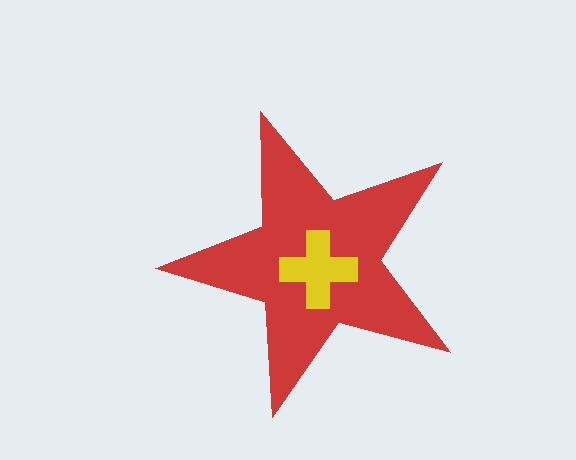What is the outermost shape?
The red star.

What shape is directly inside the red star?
The yellow cross.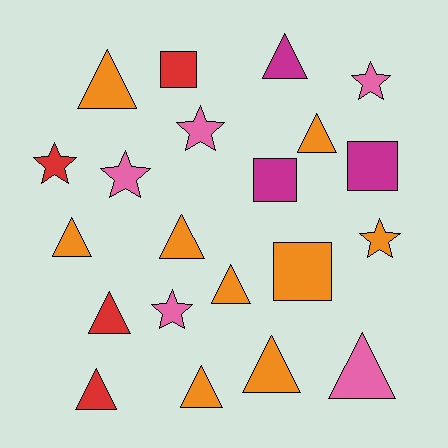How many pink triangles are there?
There is 1 pink triangle.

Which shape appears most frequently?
Triangle, with 11 objects.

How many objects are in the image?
There are 21 objects.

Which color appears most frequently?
Orange, with 9 objects.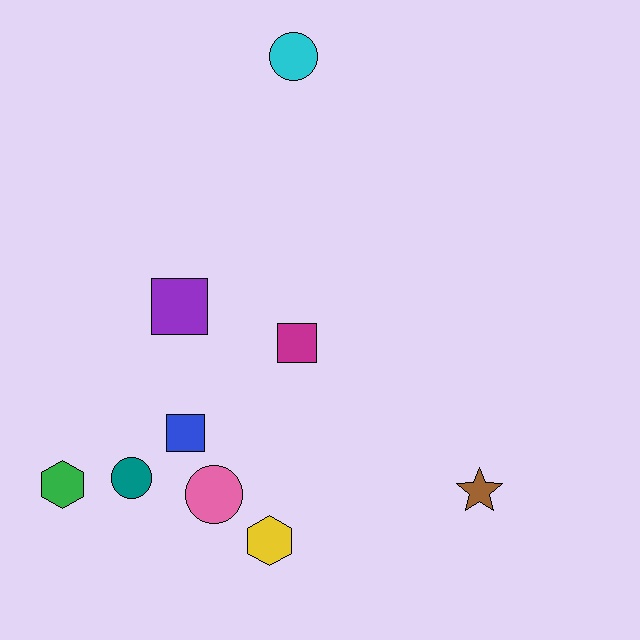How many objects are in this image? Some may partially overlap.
There are 9 objects.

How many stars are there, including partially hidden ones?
There is 1 star.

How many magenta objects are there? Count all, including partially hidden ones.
There is 1 magenta object.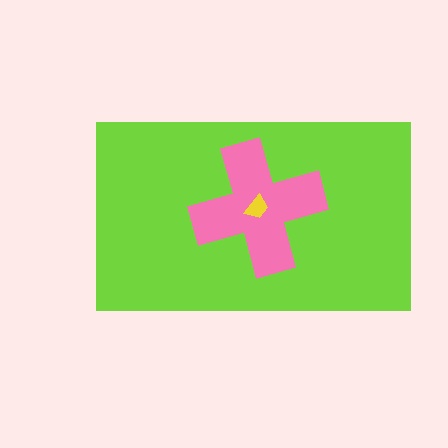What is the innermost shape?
The yellow trapezoid.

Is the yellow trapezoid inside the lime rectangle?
Yes.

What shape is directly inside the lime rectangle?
The pink cross.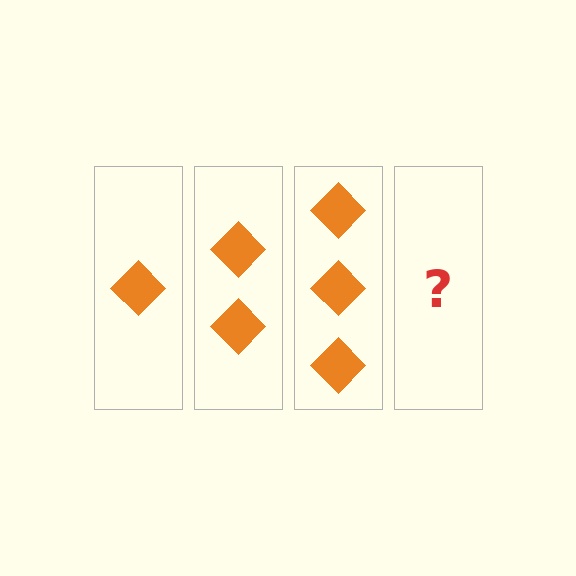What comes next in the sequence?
The next element should be 4 diamonds.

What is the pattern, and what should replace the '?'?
The pattern is that each step adds one more diamond. The '?' should be 4 diamonds.